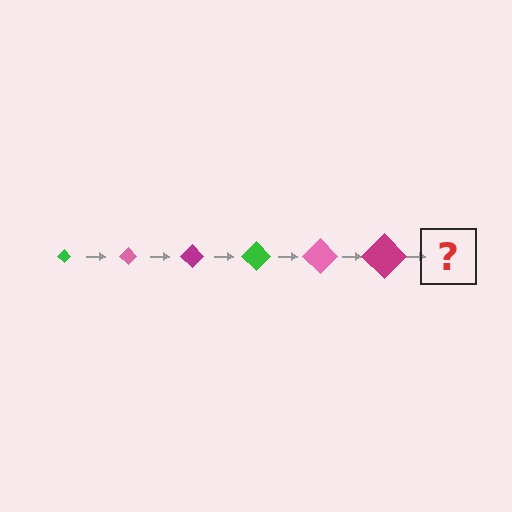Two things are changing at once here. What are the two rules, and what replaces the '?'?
The two rules are that the diamond grows larger each step and the color cycles through green, pink, and magenta. The '?' should be a green diamond, larger than the previous one.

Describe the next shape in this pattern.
It should be a green diamond, larger than the previous one.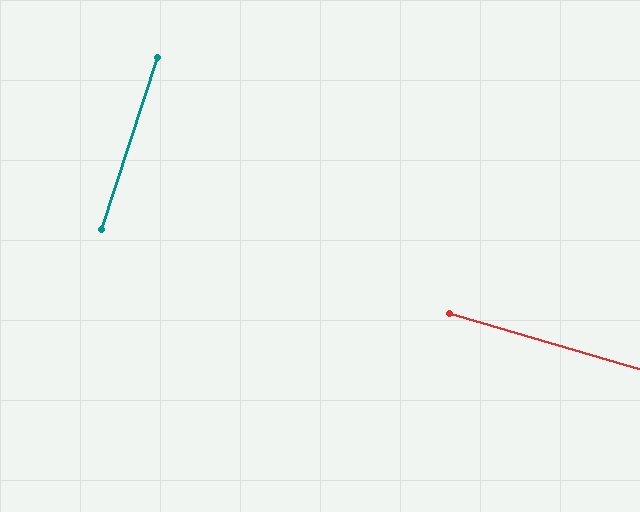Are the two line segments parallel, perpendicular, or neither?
Perpendicular — they meet at approximately 89°.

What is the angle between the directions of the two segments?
Approximately 89 degrees.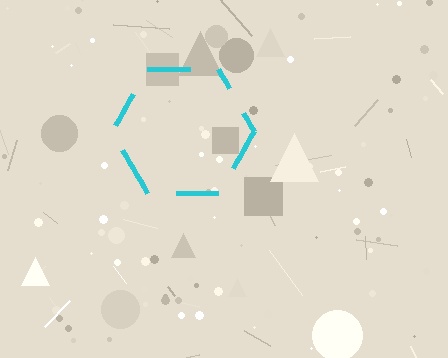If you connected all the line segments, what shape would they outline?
They would outline a hexagon.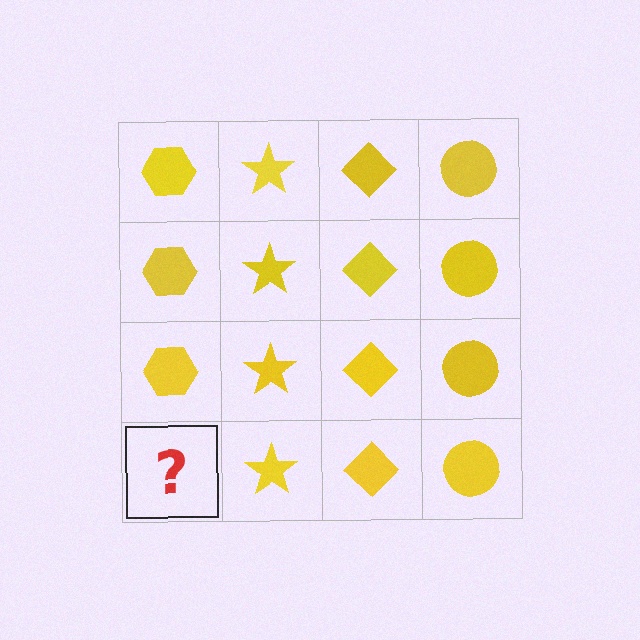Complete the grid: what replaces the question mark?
The question mark should be replaced with a yellow hexagon.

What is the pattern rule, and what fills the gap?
The rule is that each column has a consistent shape. The gap should be filled with a yellow hexagon.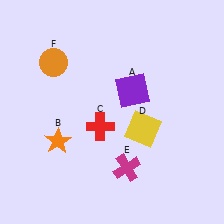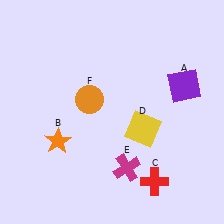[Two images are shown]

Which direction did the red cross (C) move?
The red cross (C) moved down.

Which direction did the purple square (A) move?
The purple square (A) moved right.